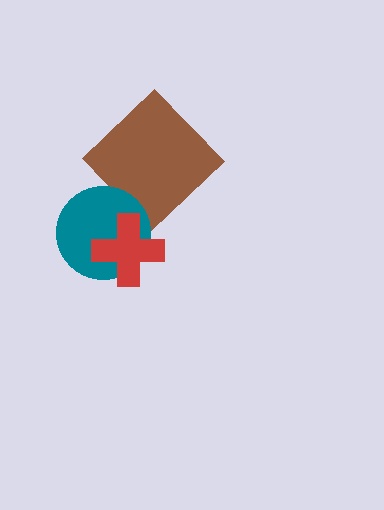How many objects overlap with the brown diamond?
0 objects overlap with the brown diamond.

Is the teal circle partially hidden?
Yes, it is partially covered by another shape.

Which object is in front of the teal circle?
The red cross is in front of the teal circle.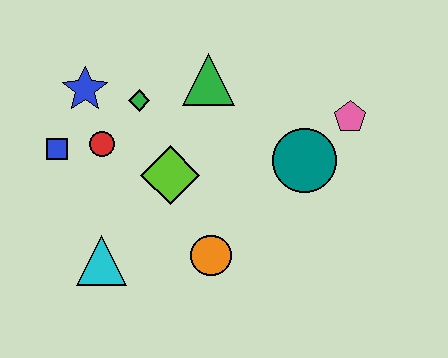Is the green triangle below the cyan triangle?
No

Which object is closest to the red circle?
The blue square is closest to the red circle.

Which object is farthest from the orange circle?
The blue star is farthest from the orange circle.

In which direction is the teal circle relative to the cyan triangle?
The teal circle is to the right of the cyan triangle.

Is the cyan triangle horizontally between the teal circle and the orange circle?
No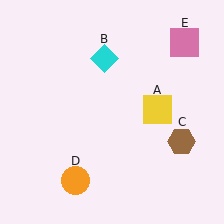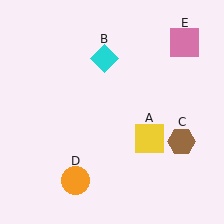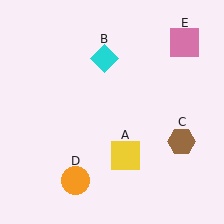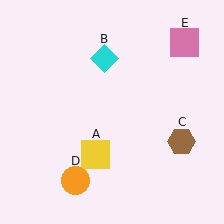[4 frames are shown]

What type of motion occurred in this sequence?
The yellow square (object A) rotated clockwise around the center of the scene.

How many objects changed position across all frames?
1 object changed position: yellow square (object A).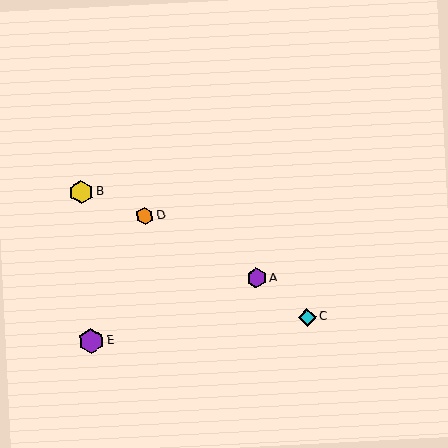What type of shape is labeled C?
Shape C is a cyan diamond.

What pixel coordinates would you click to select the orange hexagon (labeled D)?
Click at (145, 216) to select the orange hexagon D.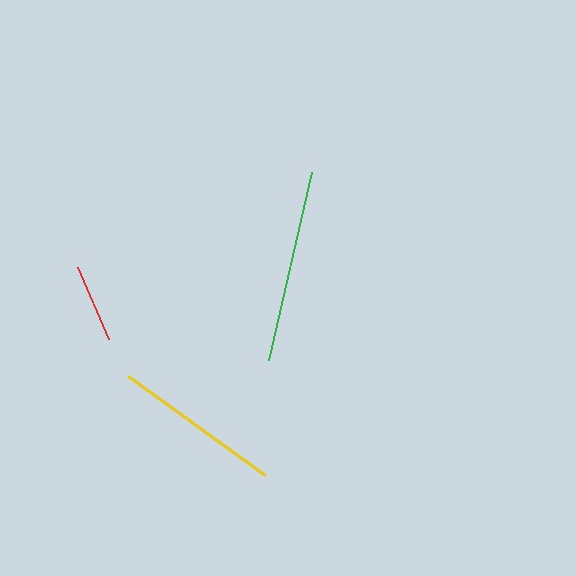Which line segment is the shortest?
The red line is the shortest at approximately 79 pixels.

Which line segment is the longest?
The green line is the longest at approximately 193 pixels.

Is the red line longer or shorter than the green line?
The green line is longer than the red line.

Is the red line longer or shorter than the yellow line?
The yellow line is longer than the red line.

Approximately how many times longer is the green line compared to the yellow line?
The green line is approximately 1.1 times the length of the yellow line.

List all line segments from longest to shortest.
From longest to shortest: green, yellow, red.